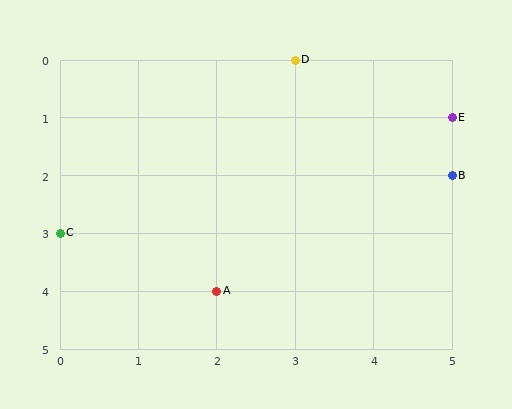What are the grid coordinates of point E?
Point E is at grid coordinates (5, 1).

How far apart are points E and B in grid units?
Points E and B are 1 row apart.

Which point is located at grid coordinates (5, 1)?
Point E is at (5, 1).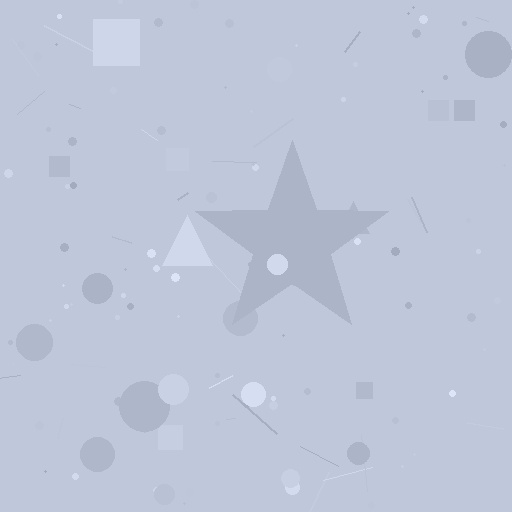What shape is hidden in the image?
A star is hidden in the image.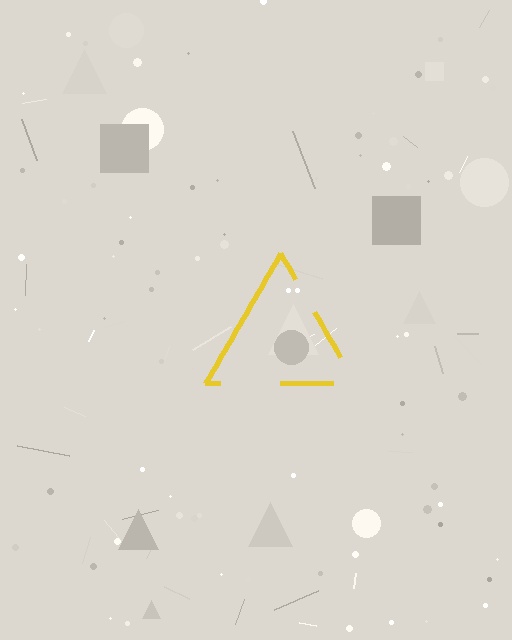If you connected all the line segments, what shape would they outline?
They would outline a triangle.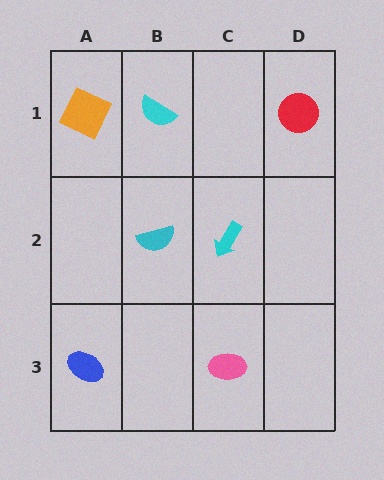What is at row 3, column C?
A pink ellipse.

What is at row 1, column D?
A red circle.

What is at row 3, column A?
A blue ellipse.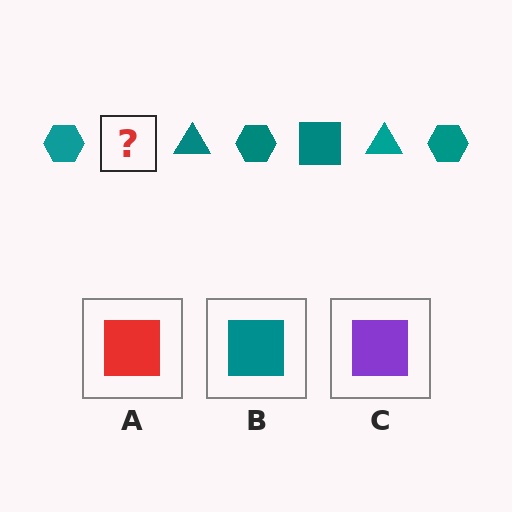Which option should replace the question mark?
Option B.